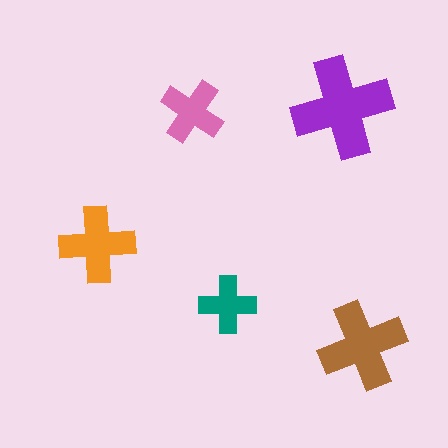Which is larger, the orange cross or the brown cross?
The brown one.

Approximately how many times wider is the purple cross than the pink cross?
About 1.5 times wider.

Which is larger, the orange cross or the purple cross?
The purple one.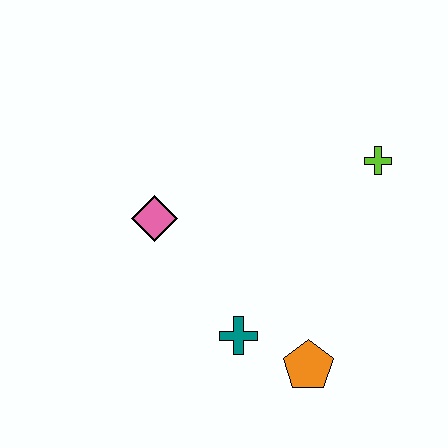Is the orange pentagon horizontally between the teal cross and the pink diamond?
No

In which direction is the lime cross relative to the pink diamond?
The lime cross is to the right of the pink diamond.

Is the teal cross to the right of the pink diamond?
Yes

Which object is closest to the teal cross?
The orange pentagon is closest to the teal cross.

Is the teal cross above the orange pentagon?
Yes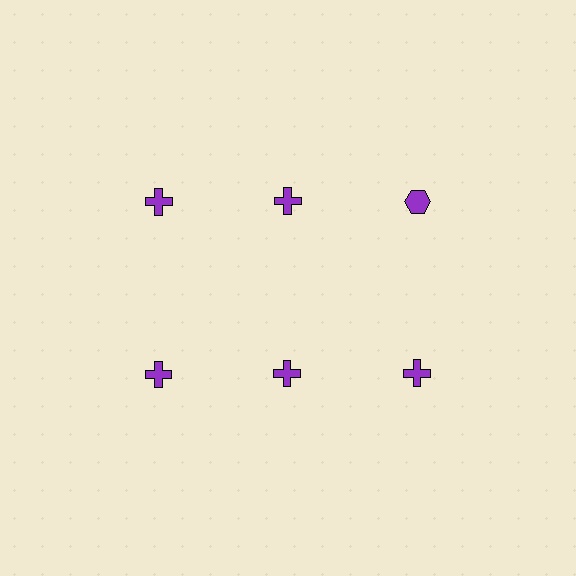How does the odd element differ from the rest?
It has a different shape: hexagon instead of cross.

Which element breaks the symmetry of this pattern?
The purple hexagon in the top row, center column breaks the symmetry. All other shapes are purple crosses.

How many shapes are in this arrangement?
There are 6 shapes arranged in a grid pattern.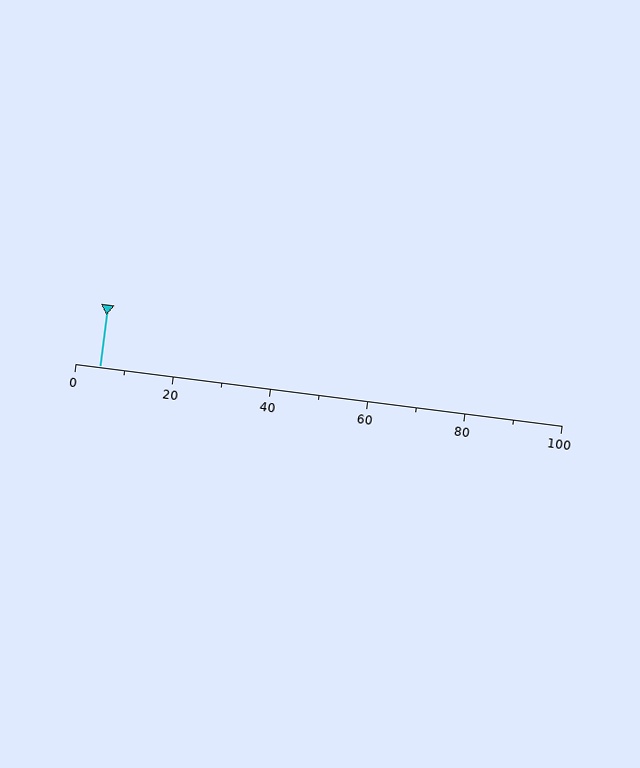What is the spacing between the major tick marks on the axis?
The major ticks are spaced 20 apart.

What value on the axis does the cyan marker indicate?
The marker indicates approximately 5.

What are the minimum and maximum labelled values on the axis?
The axis runs from 0 to 100.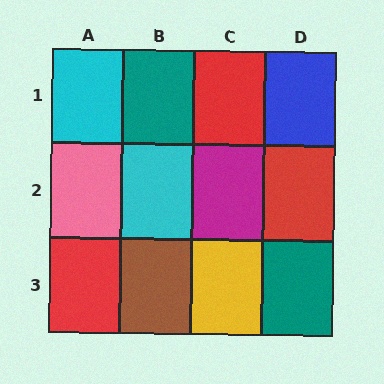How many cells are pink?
1 cell is pink.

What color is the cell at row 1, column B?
Teal.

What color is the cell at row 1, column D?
Blue.